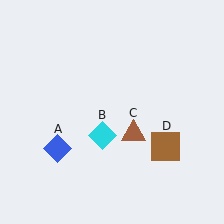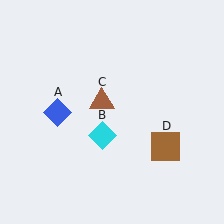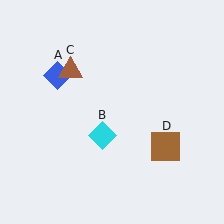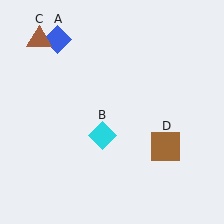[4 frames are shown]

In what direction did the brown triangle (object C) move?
The brown triangle (object C) moved up and to the left.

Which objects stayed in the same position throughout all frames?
Cyan diamond (object B) and brown square (object D) remained stationary.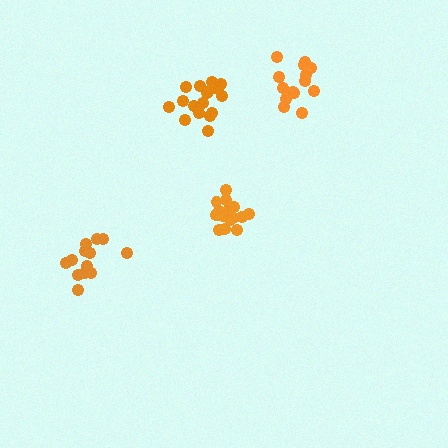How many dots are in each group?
Group 1: 14 dots, Group 2: 18 dots, Group 3: 17 dots, Group 4: 14 dots (63 total).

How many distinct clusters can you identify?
There are 4 distinct clusters.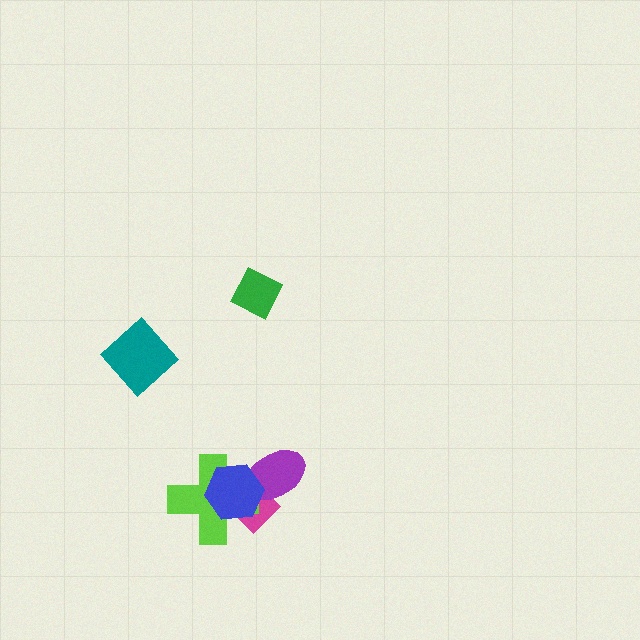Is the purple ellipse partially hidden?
Yes, it is partially covered by another shape.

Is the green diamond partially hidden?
No, no other shape covers it.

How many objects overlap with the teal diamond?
0 objects overlap with the teal diamond.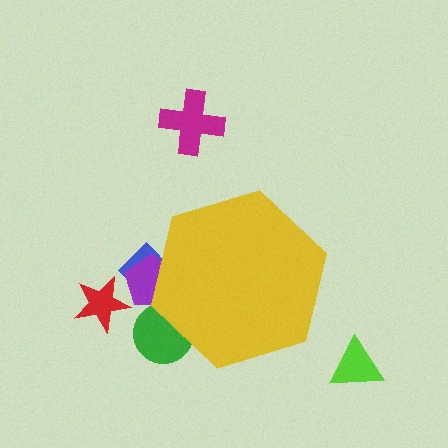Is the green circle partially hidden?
Yes, the green circle is partially hidden behind the yellow hexagon.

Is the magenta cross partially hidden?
No, the magenta cross is fully visible.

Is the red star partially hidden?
No, the red star is fully visible.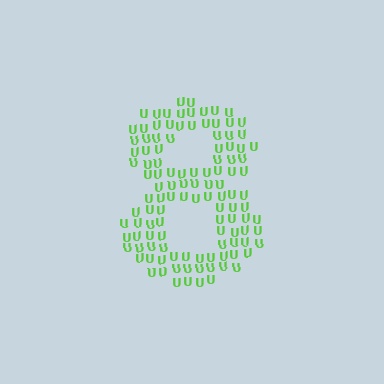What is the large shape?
The large shape is the digit 8.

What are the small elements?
The small elements are letter U's.